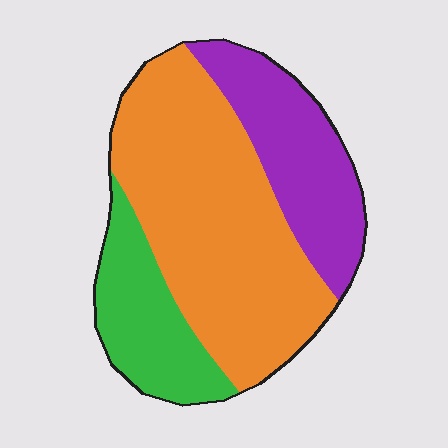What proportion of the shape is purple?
Purple takes up between a quarter and a half of the shape.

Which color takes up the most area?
Orange, at roughly 55%.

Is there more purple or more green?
Purple.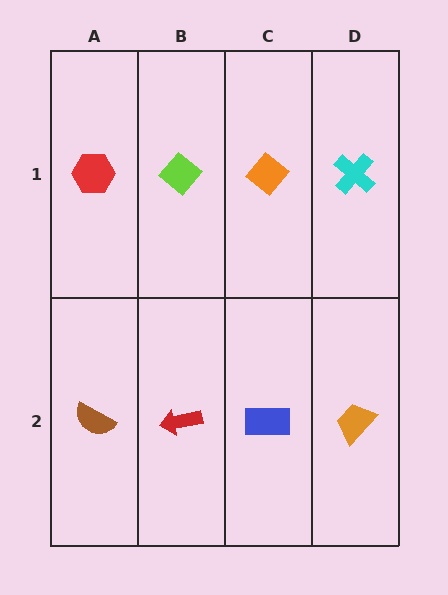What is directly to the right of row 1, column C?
A cyan cross.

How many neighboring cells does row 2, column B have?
3.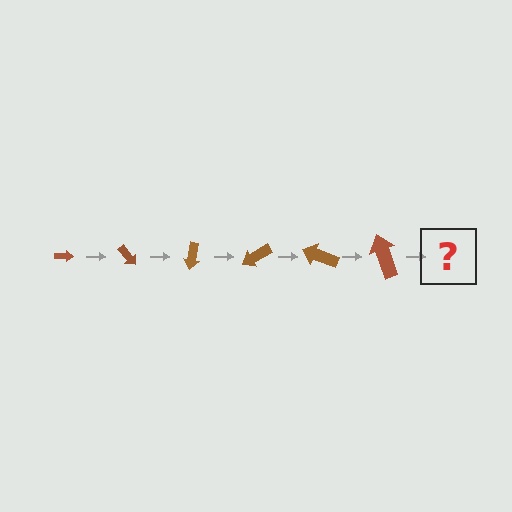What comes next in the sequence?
The next element should be an arrow, larger than the previous one and rotated 300 degrees from the start.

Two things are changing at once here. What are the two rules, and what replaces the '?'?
The two rules are that the arrow grows larger each step and it rotates 50 degrees each step. The '?' should be an arrow, larger than the previous one and rotated 300 degrees from the start.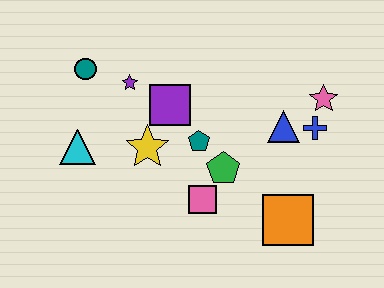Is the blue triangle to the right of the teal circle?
Yes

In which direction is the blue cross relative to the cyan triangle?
The blue cross is to the right of the cyan triangle.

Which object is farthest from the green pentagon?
The teal circle is farthest from the green pentagon.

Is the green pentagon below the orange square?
No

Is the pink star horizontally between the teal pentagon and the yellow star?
No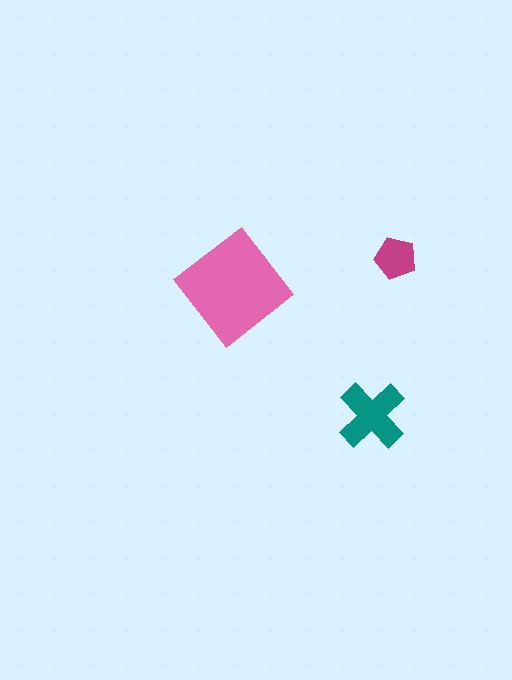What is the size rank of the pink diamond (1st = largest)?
1st.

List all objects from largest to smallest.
The pink diamond, the teal cross, the magenta pentagon.